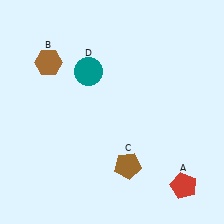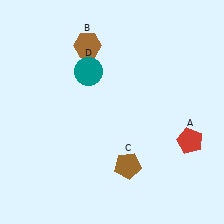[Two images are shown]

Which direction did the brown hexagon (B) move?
The brown hexagon (B) moved right.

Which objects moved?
The objects that moved are: the red pentagon (A), the brown hexagon (B).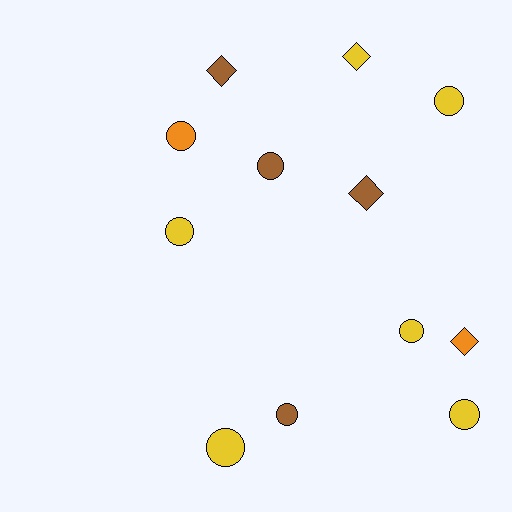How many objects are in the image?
There are 12 objects.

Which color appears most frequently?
Yellow, with 6 objects.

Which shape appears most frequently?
Circle, with 8 objects.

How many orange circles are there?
There is 1 orange circle.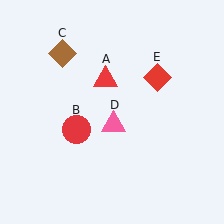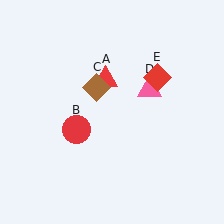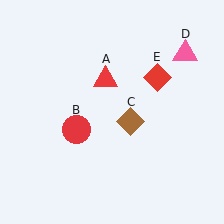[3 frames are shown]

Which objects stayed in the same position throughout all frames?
Red triangle (object A) and red circle (object B) and red diamond (object E) remained stationary.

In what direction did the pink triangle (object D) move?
The pink triangle (object D) moved up and to the right.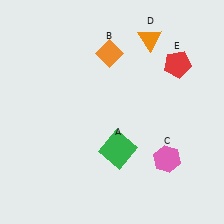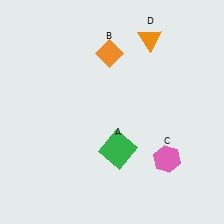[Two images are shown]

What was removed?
The red pentagon (E) was removed in Image 2.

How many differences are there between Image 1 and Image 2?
There is 1 difference between the two images.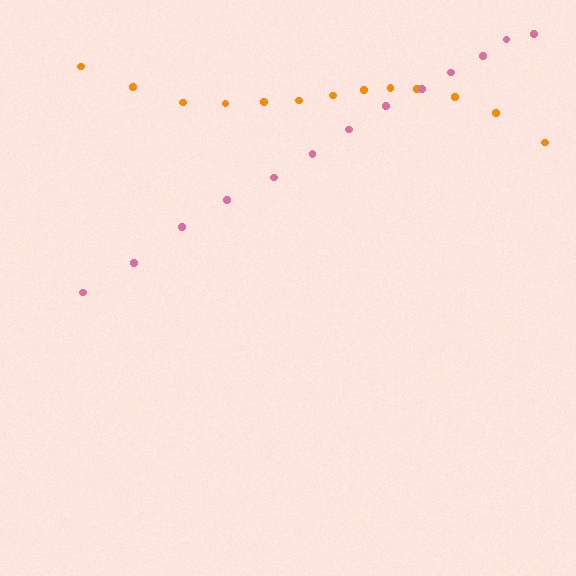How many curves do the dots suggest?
There are 2 distinct paths.